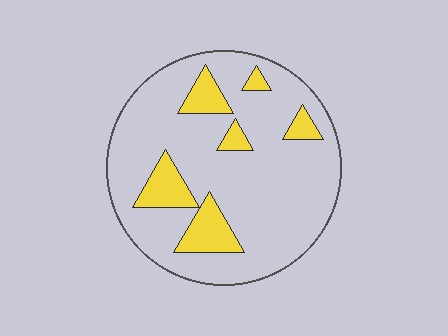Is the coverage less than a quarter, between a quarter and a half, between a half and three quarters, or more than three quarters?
Less than a quarter.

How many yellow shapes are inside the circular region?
6.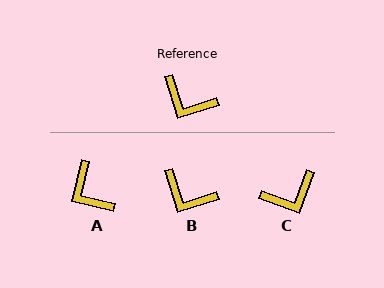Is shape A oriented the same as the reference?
No, it is off by about 30 degrees.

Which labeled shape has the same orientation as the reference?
B.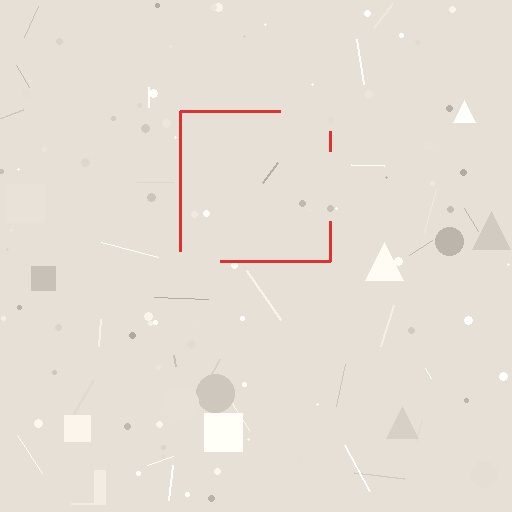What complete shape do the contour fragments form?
The contour fragments form a square.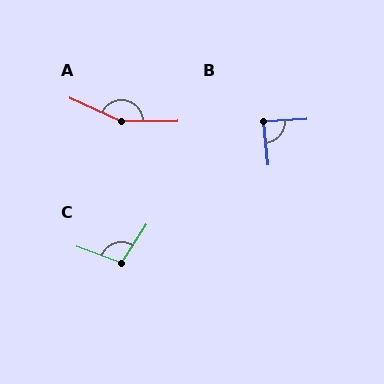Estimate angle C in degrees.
Approximately 103 degrees.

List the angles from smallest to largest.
B (88°), C (103°), A (155°).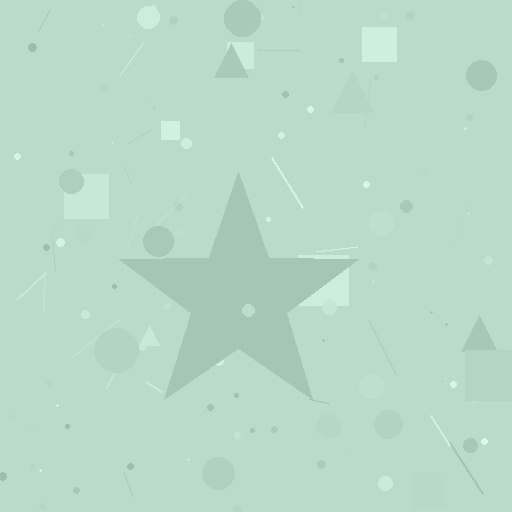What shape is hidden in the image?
A star is hidden in the image.